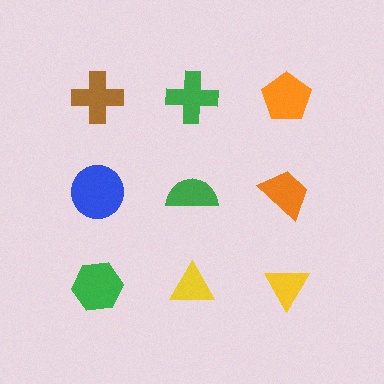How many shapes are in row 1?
3 shapes.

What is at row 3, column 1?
A green hexagon.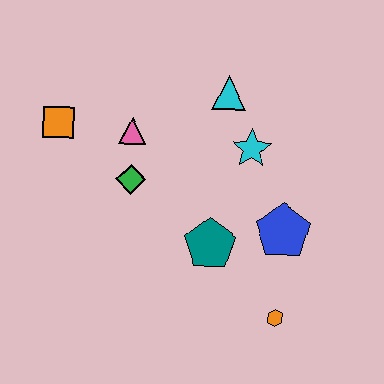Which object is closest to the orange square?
The pink triangle is closest to the orange square.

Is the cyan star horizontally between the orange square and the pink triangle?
No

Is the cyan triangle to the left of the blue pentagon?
Yes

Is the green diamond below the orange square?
Yes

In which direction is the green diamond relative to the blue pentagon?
The green diamond is to the left of the blue pentagon.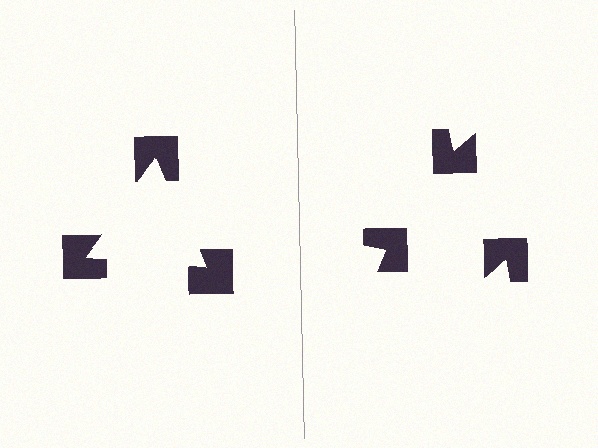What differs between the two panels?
The notched squares are positioned identically on both sides; only the wedge orientations differ. On the left they align to a triangle; on the right they are misaligned.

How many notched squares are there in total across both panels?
6 — 3 on each side.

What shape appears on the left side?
An illusory triangle.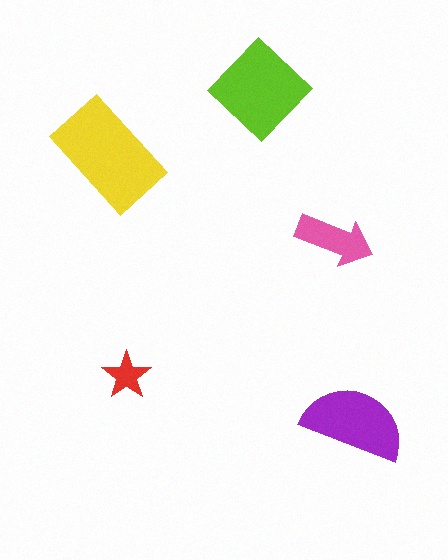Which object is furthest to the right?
The purple semicircle is rightmost.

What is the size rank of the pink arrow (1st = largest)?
4th.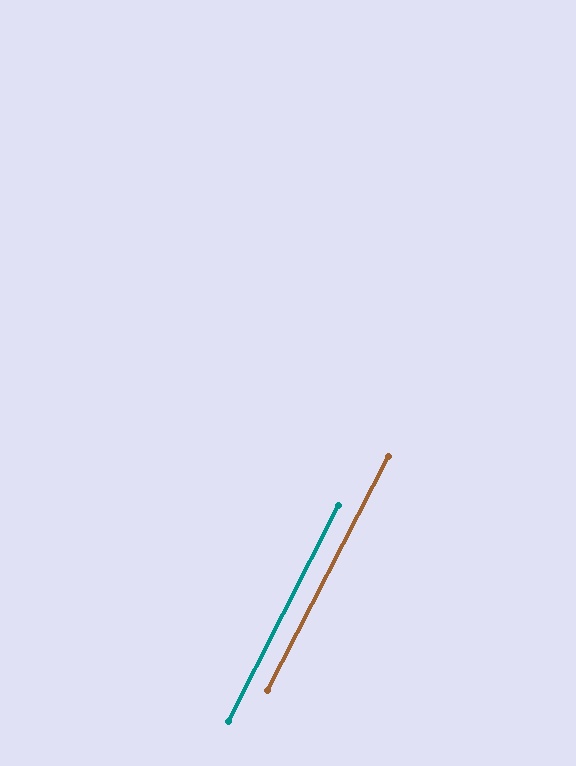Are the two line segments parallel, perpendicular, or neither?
Parallel — their directions differ by only 0.5°.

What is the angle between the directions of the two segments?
Approximately 0 degrees.